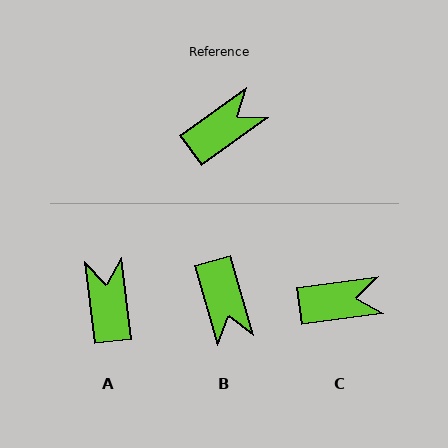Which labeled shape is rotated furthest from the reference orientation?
B, about 109 degrees away.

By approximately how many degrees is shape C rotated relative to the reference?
Approximately 28 degrees clockwise.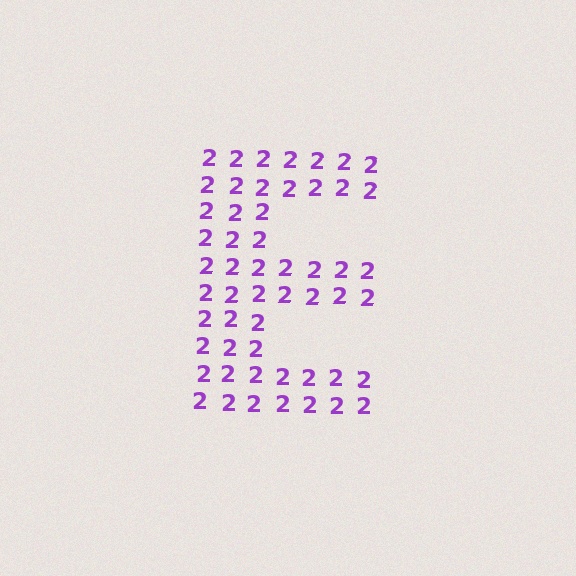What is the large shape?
The large shape is the letter E.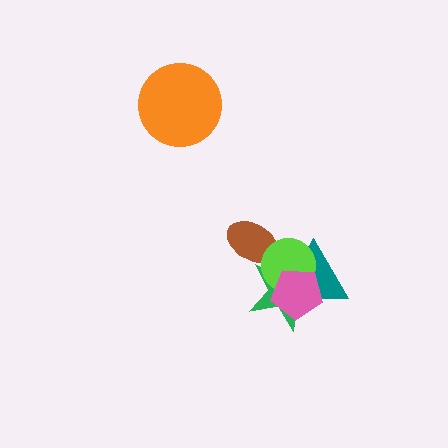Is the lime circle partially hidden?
Yes, it is partially covered by another shape.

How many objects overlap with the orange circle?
0 objects overlap with the orange circle.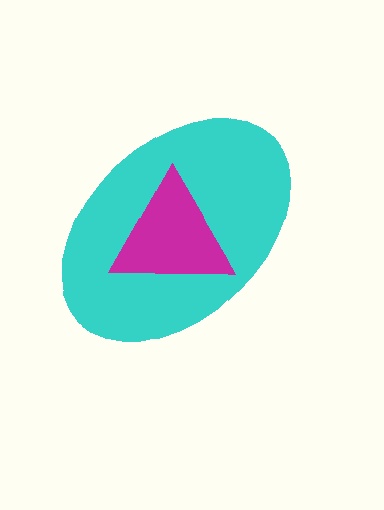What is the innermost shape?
The magenta triangle.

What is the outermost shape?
The cyan ellipse.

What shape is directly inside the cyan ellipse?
The magenta triangle.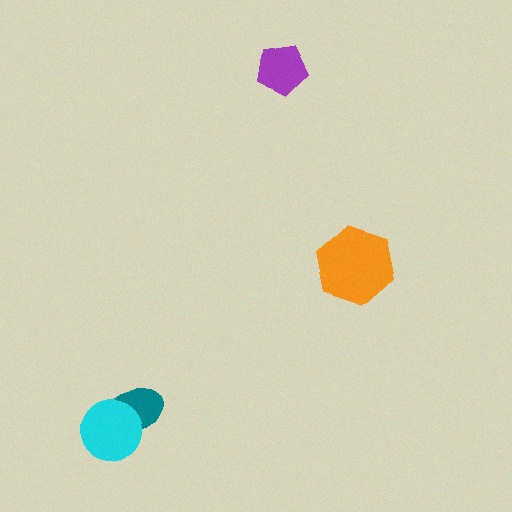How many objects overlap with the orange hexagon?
0 objects overlap with the orange hexagon.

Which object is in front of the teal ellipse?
The cyan circle is in front of the teal ellipse.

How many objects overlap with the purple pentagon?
0 objects overlap with the purple pentagon.